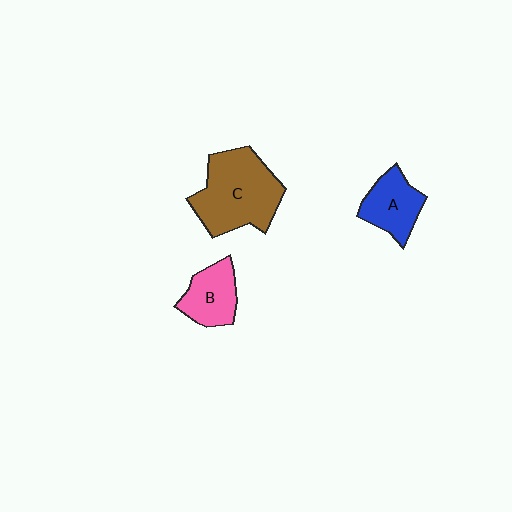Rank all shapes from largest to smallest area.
From largest to smallest: C (brown), A (blue), B (pink).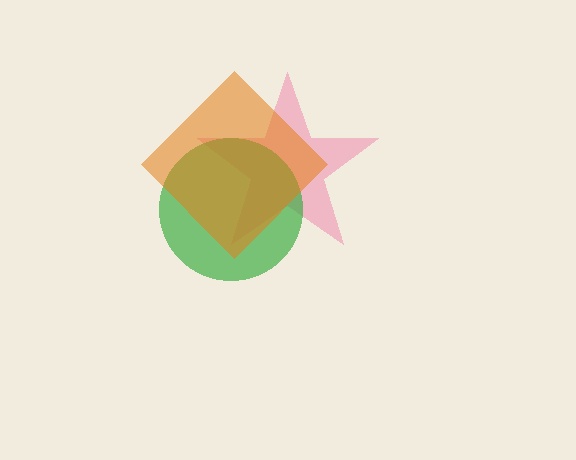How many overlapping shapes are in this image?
There are 3 overlapping shapes in the image.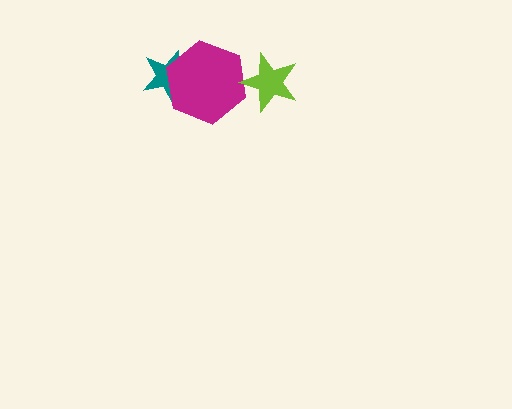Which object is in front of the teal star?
The magenta hexagon is in front of the teal star.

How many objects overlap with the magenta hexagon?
2 objects overlap with the magenta hexagon.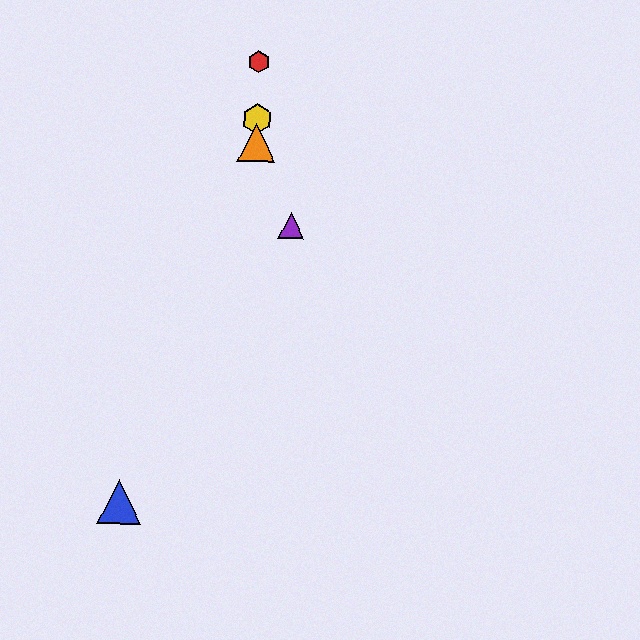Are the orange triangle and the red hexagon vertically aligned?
Yes, both are at x≈257.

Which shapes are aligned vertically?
The red hexagon, the green hexagon, the yellow hexagon, the orange triangle are aligned vertically.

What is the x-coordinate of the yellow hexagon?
The yellow hexagon is at x≈257.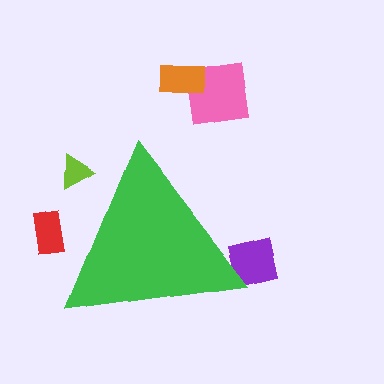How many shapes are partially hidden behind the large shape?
3 shapes are partially hidden.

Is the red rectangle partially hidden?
Yes, the red rectangle is partially hidden behind the green triangle.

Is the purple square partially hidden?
Yes, the purple square is partially hidden behind the green triangle.